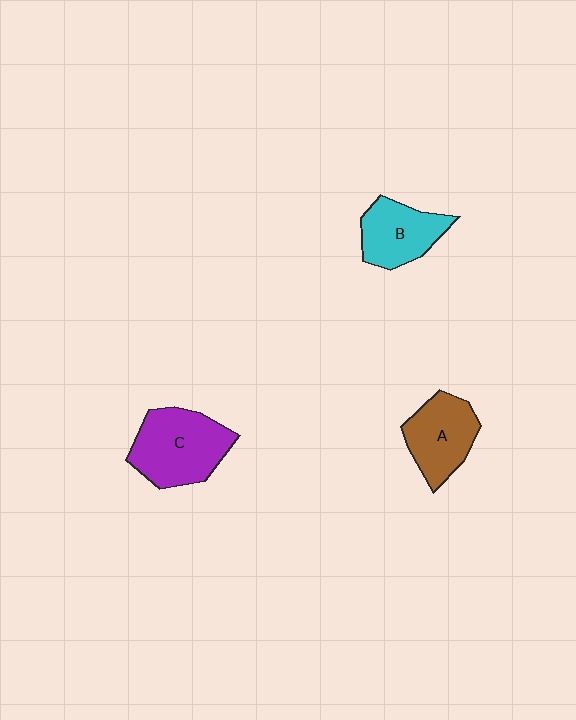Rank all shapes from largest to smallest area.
From largest to smallest: C (purple), A (brown), B (cyan).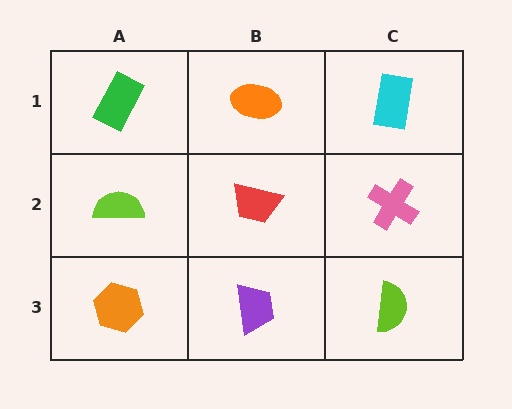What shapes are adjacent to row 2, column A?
A green rectangle (row 1, column A), an orange hexagon (row 3, column A), a red trapezoid (row 2, column B).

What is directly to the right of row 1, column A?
An orange ellipse.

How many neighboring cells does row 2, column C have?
3.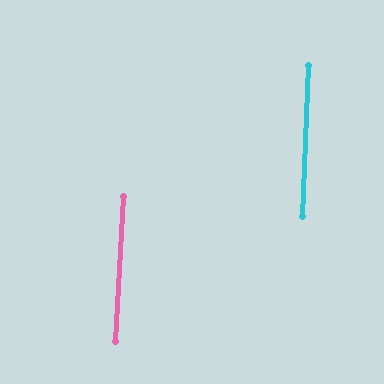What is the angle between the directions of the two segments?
Approximately 1 degree.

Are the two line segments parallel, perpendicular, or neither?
Parallel — their directions differ by only 0.7°.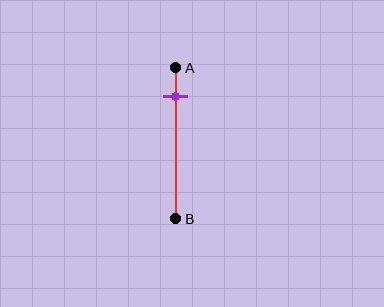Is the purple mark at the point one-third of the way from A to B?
No, the mark is at about 20% from A, not at the 33% one-third point.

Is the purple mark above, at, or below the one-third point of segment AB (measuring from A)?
The purple mark is above the one-third point of segment AB.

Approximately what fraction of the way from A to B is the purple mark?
The purple mark is approximately 20% of the way from A to B.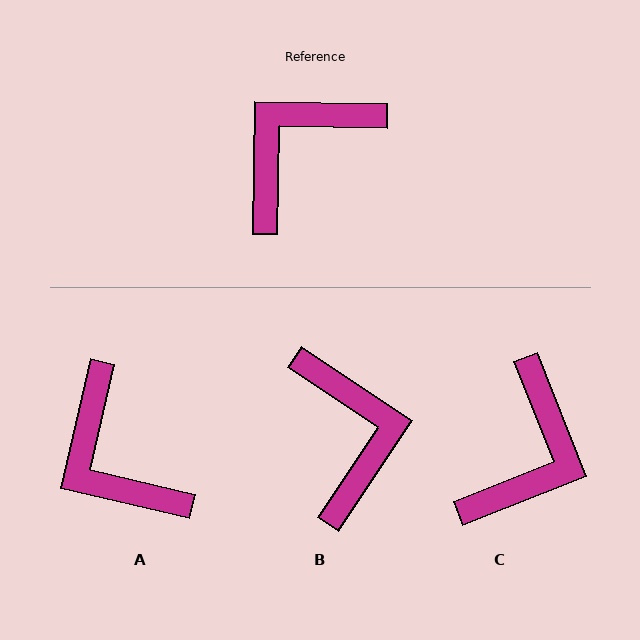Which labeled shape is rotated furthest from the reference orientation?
C, about 158 degrees away.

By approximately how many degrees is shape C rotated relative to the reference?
Approximately 158 degrees clockwise.